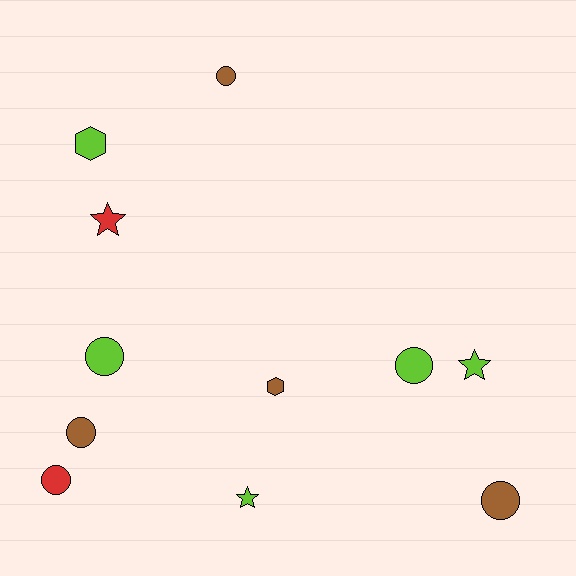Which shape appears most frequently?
Circle, with 6 objects.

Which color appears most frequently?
Lime, with 5 objects.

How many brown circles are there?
There are 3 brown circles.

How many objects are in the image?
There are 11 objects.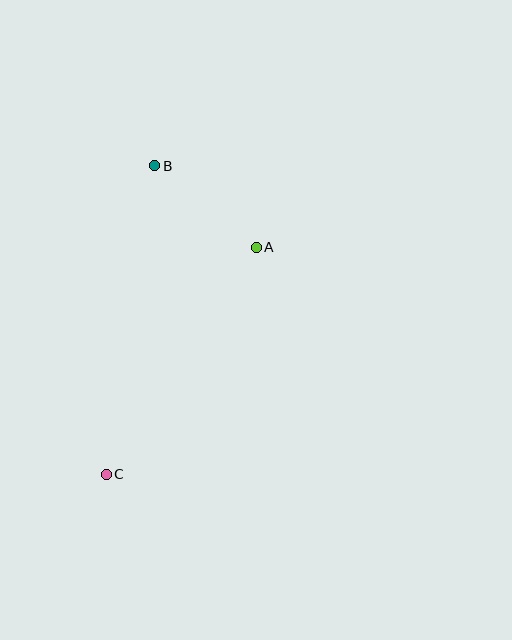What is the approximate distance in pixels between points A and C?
The distance between A and C is approximately 272 pixels.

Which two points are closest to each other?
Points A and B are closest to each other.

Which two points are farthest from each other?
Points B and C are farthest from each other.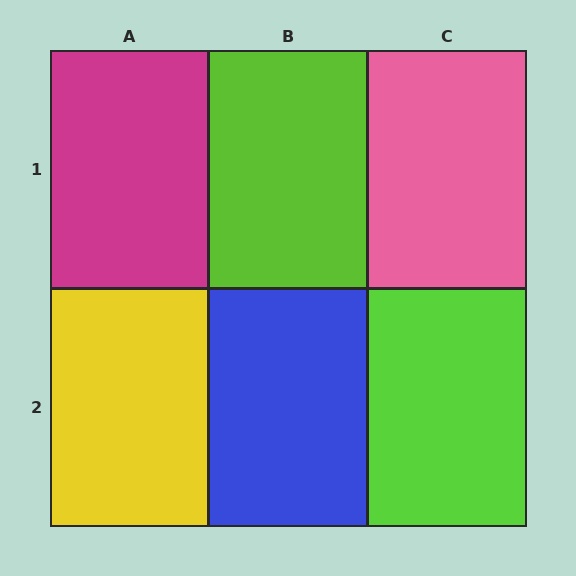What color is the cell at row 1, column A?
Magenta.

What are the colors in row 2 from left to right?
Yellow, blue, lime.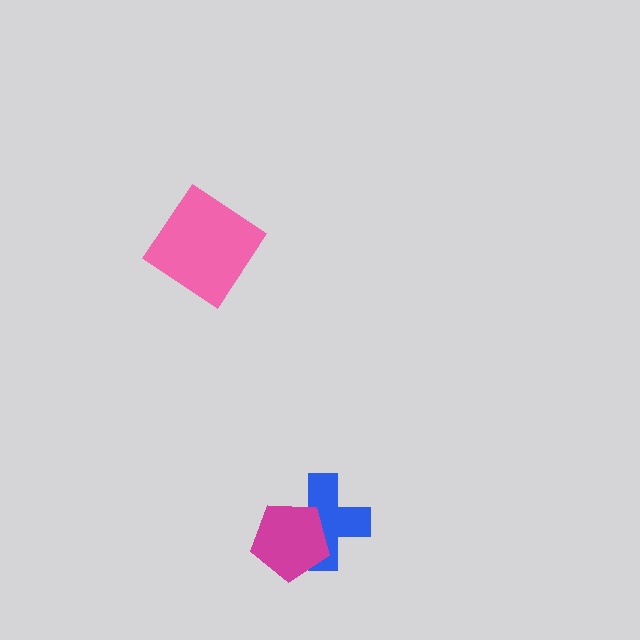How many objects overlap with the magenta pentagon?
1 object overlaps with the magenta pentagon.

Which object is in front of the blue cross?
The magenta pentagon is in front of the blue cross.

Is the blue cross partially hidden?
Yes, it is partially covered by another shape.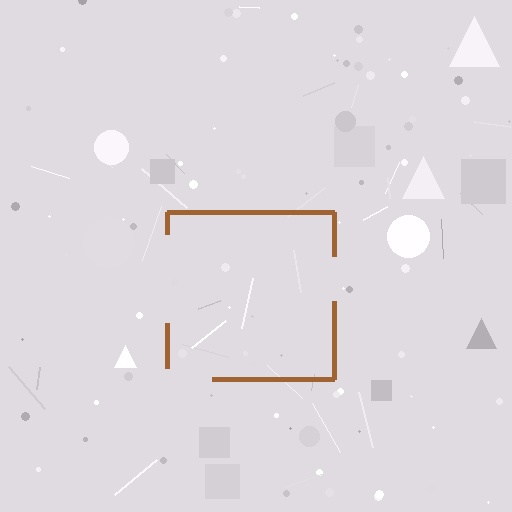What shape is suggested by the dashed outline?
The dashed outline suggests a square.